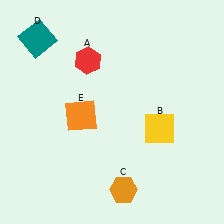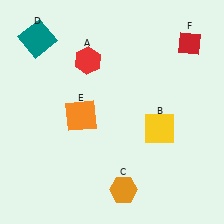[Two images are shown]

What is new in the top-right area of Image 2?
A red diamond (F) was added in the top-right area of Image 2.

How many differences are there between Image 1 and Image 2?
There is 1 difference between the two images.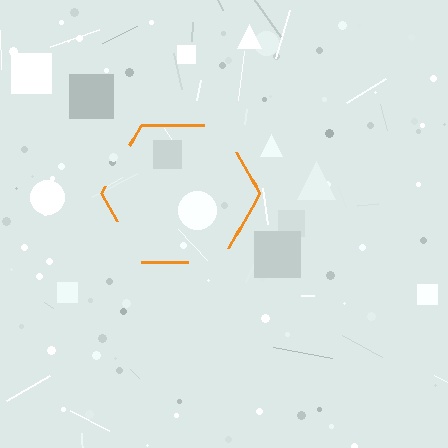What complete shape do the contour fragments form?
The contour fragments form a hexagon.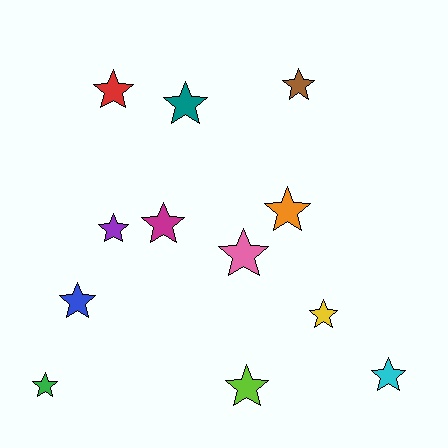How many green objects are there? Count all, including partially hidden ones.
There is 1 green object.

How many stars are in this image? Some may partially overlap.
There are 12 stars.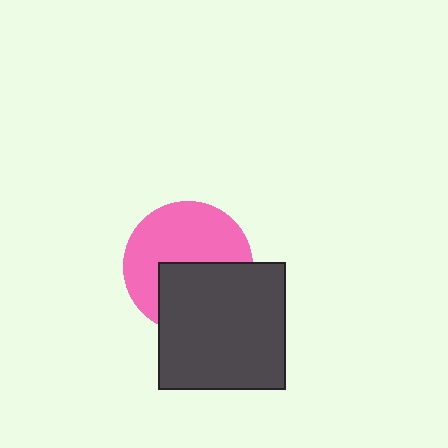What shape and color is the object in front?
The object in front is a dark gray square.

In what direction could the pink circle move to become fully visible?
The pink circle could move up. That would shift it out from behind the dark gray square entirely.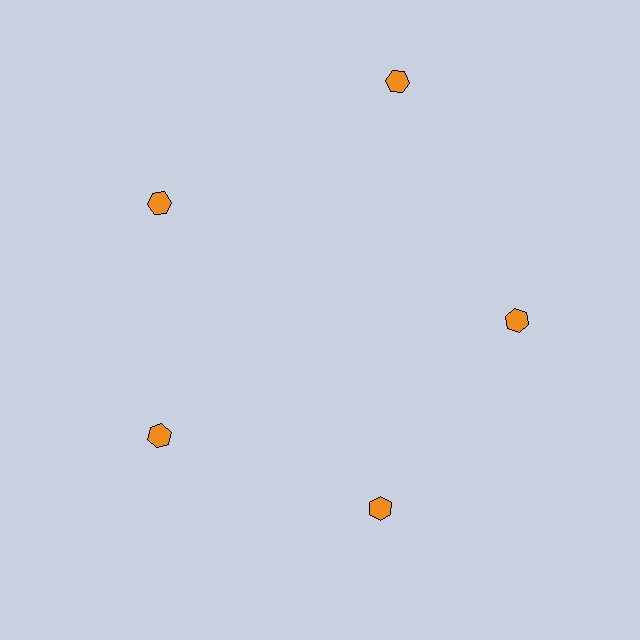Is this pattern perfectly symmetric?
No. The 5 orange hexagons are arranged in a ring, but one element near the 1 o'clock position is pushed outward from the center, breaking the 5-fold rotational symmetry.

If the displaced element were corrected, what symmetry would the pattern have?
It would have 5-fold rotational symmetry — the pattern would map onto itself every 72 degrees.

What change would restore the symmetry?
The symmetry would be restored by moving it inward, back onto the ring so that all 5 hexagons sit at equal angles and equal distance from the center.